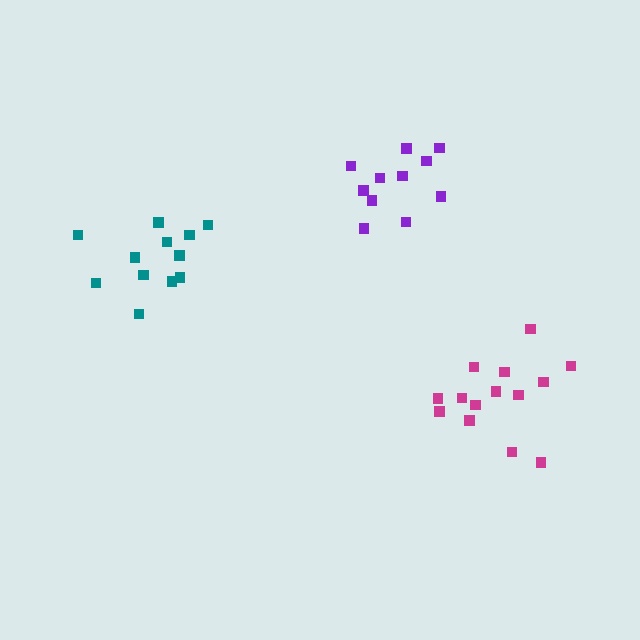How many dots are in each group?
Group 1: 12 dots, Group 2: 11 dots, Group 3: 14 dots (37 total).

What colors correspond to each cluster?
The clusters are colored: teal, purple, magenta.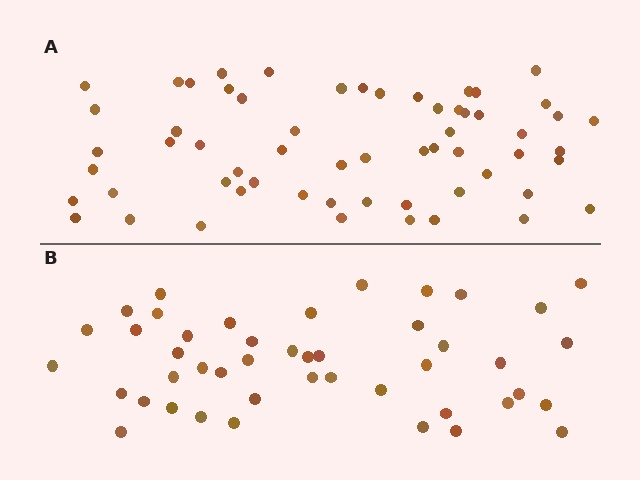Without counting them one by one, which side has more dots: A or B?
Region A (the top region) has more dots.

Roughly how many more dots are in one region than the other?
Region A has approximately 15 more dots than region B.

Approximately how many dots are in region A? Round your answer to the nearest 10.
About 60 dots.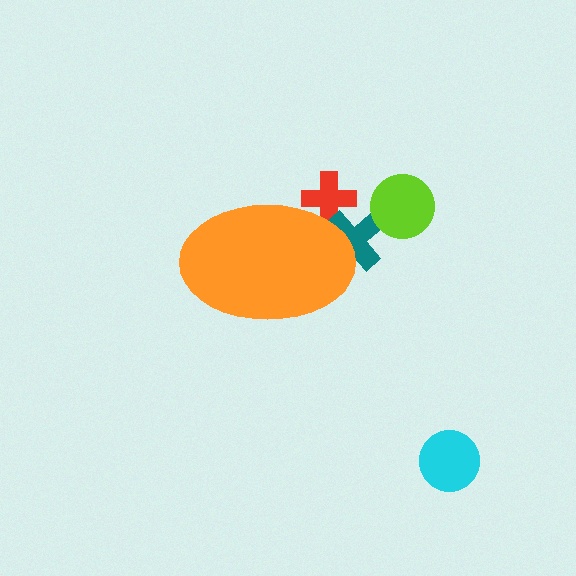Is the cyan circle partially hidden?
No, the cyan circle is fully visible.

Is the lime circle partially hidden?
No, the lime circle is fully visible.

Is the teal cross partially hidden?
Yes, the teal cross is partially hidden behind the orange ellipse.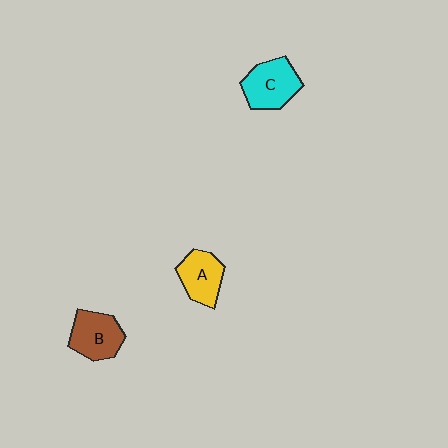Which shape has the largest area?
Shape C (cyan).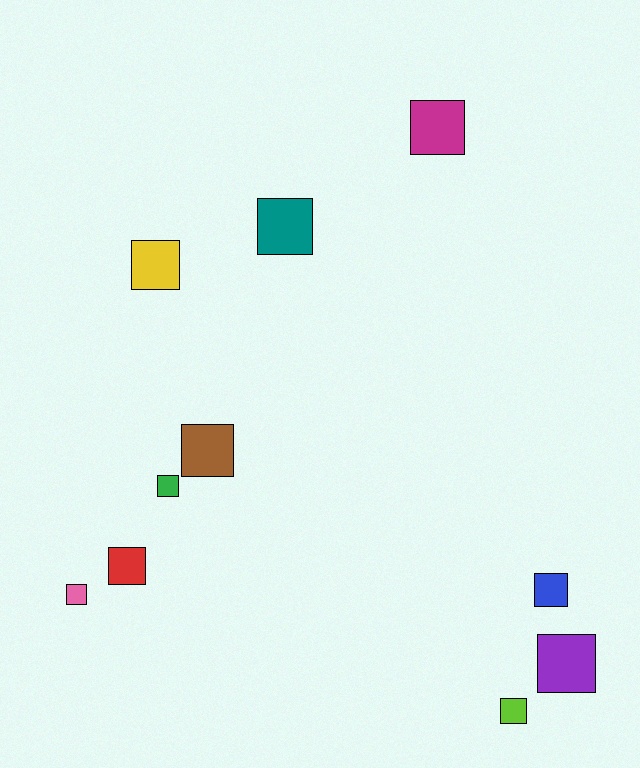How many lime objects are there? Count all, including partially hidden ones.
There is 1 lime object.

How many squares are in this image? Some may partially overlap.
There are 10 squares.